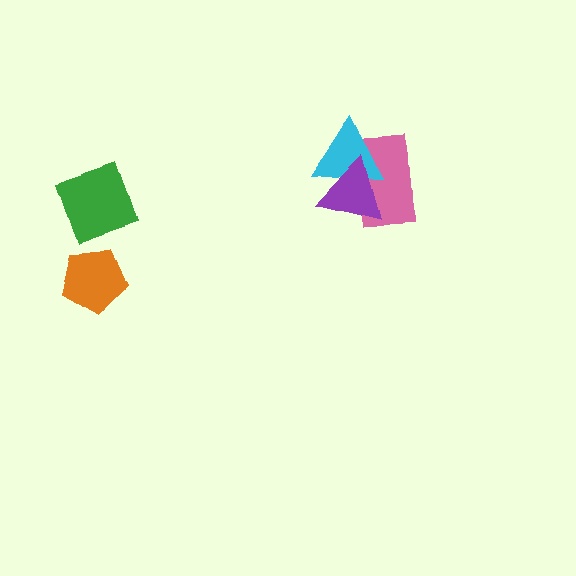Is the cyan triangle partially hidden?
Yes, it is partially covered by another shape.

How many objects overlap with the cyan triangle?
2 objects overlap with the cyan triangle.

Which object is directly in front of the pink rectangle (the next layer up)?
The cyan triangle is directly in front of the pink rectangle.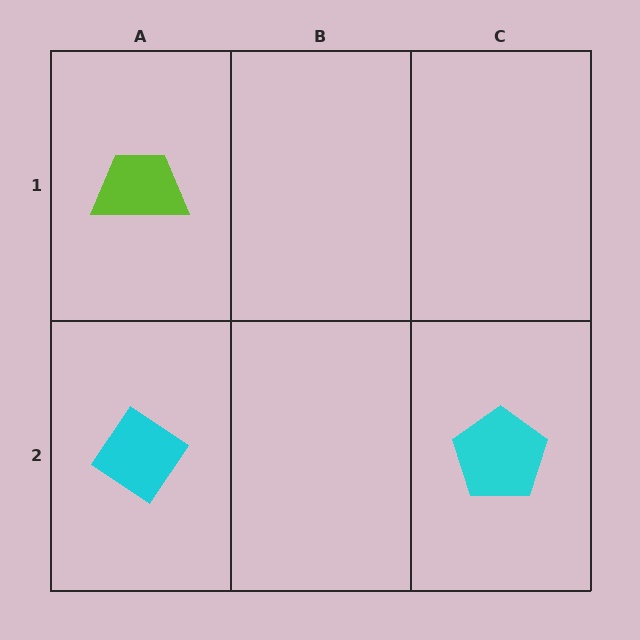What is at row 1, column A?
A lime trapezoid.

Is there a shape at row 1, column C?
No, that cell is empty.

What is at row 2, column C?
A cyan pentagon.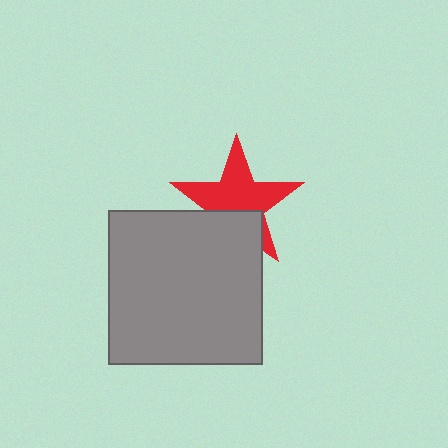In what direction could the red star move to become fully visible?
The red star could move up. That would shift it out from behind the gray square entirely.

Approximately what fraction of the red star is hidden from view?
Roughly 34% of the red star is hidden behind the gray square.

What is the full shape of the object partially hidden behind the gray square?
The partially hidden object is a red star.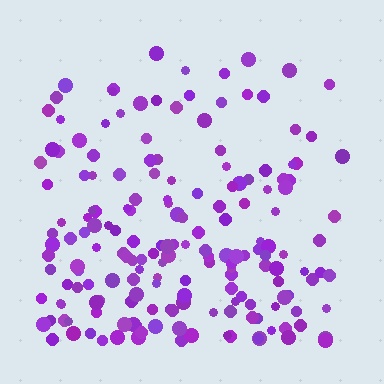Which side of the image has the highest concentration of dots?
The bottom.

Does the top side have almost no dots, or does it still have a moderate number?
Still a moderate number, just noticeably fewer than the bottom.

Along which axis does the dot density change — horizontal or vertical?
Vertical.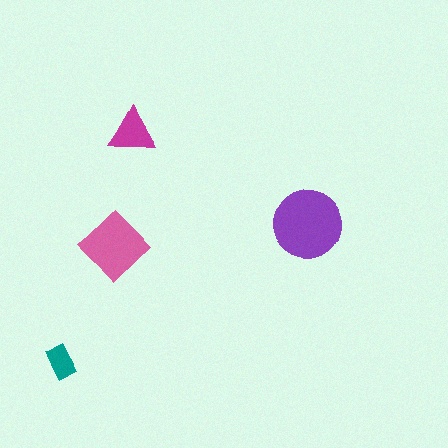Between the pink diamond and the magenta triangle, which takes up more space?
The pink diamond.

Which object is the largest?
The purple circle.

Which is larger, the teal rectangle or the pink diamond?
The pink diamond.